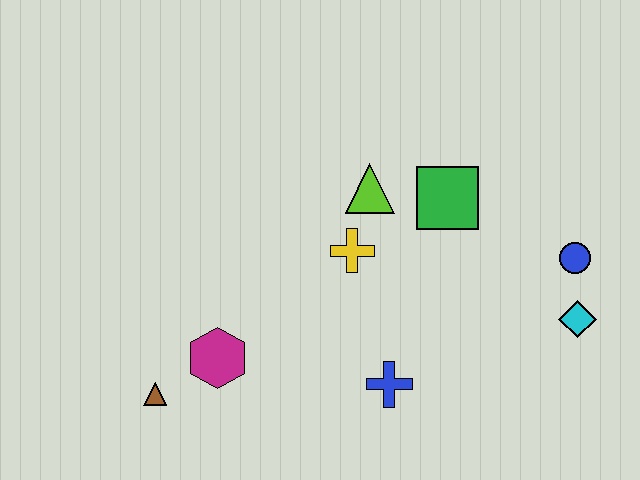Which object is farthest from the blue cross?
The brown triangle is farthest from the blue cross.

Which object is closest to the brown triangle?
The magenta hexagon is closest to the brown triangle.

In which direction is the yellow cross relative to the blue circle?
The yellow cross is to the left of the blue circle.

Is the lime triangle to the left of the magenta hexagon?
No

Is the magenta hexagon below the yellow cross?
Yes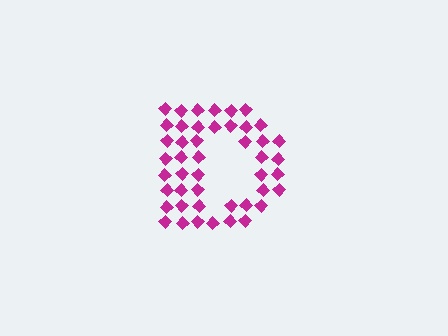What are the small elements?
The small elements are diamonds.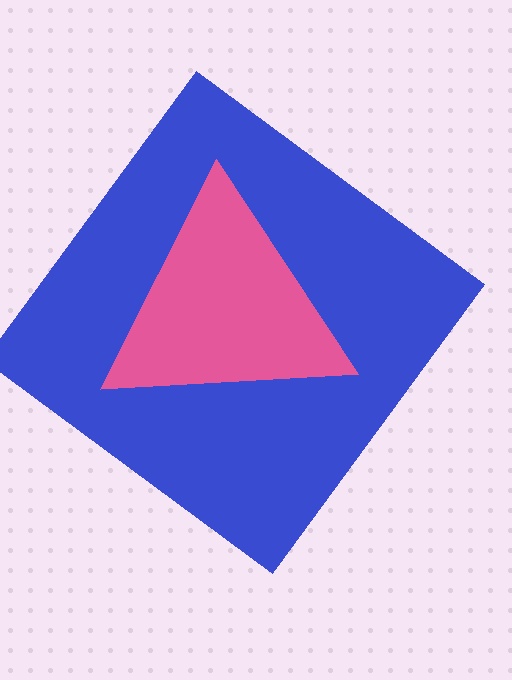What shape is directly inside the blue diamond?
The pink triangle.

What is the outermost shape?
The blue diamond.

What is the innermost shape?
The pink triangle.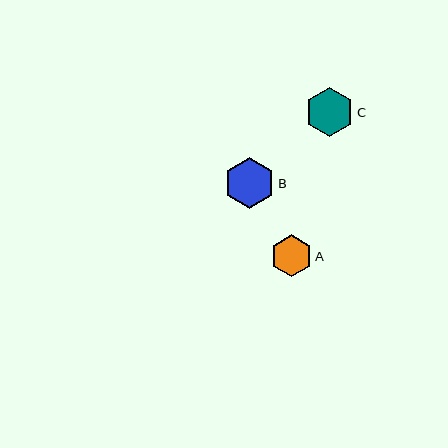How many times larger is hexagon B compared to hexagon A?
Hexagon B is approximately 1.2 times the size of hexagon A.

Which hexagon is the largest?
Hexagon B is the largest with a size of approximately 50 pixels.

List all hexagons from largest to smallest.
From largest to smallest: B, C, A.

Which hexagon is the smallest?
Hexagon A is the smallest with a size of approximately 42 pixels.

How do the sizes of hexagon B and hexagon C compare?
Hexagon B and hexagon C are approximately the same size.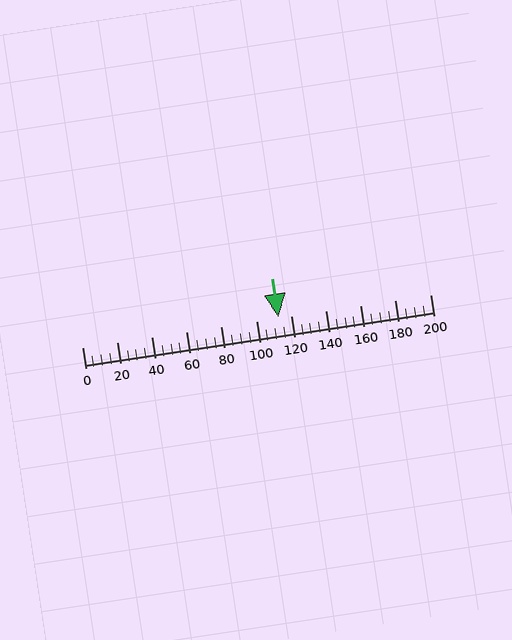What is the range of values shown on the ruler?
The ruler shows values from 0 to 200.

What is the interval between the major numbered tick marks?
The major tick marks are spaced 20 units apart.